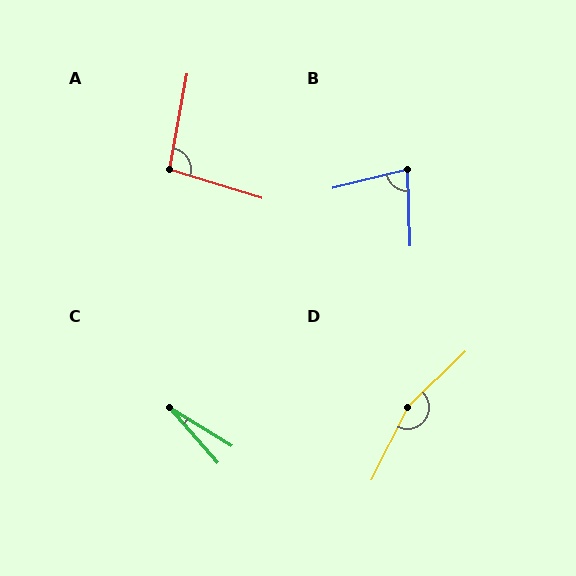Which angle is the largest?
D, at approximately 161 degrees.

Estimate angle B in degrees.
Approximately 78 degrees.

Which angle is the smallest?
C, at approximately 17 degrees.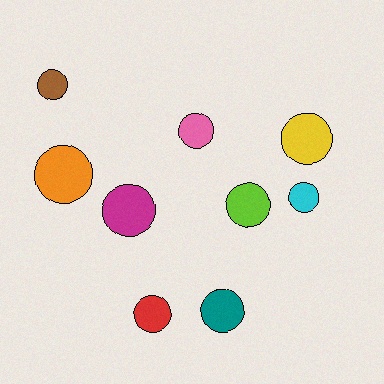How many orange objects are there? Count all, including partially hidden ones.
There is 1 orange object.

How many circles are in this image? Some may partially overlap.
There are 9 circles.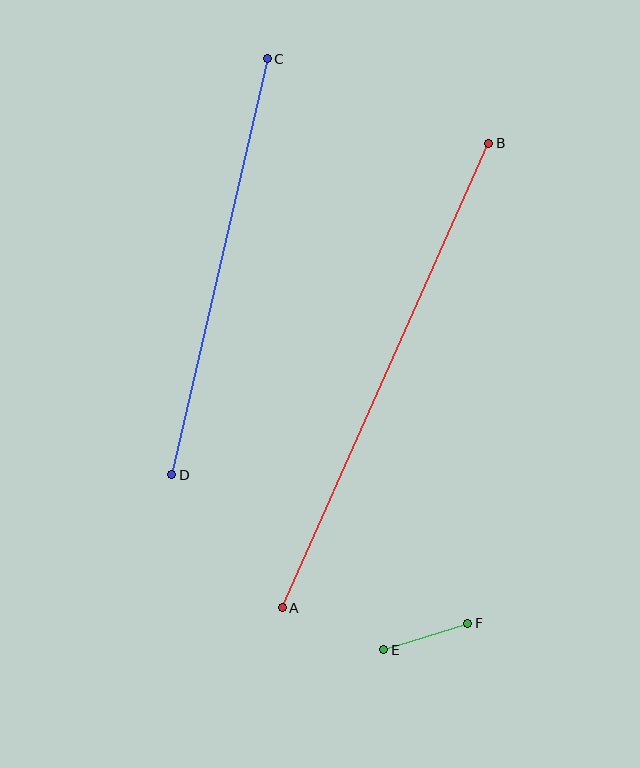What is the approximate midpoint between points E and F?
The midpoint is at approximately (426, 637) pixels.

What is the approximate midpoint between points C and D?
The midpoint is at approximately (219, 267) pixels.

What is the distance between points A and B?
The distance is approximately 508 pixels.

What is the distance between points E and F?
The distance is approximately 88 pixels.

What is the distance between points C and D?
The distance is approximately 427 pixels.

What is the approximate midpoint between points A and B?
The midpoint is at approximately (385, 376) pixels.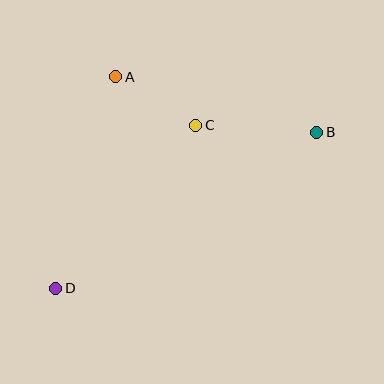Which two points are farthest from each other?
Points B and D are farthest from each other.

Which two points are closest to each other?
Points A and C are closest to each other.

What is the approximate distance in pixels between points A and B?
The distance between A and B is approximately 209 pixels.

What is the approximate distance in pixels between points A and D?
The distance between A and D is approximately 220 pixels.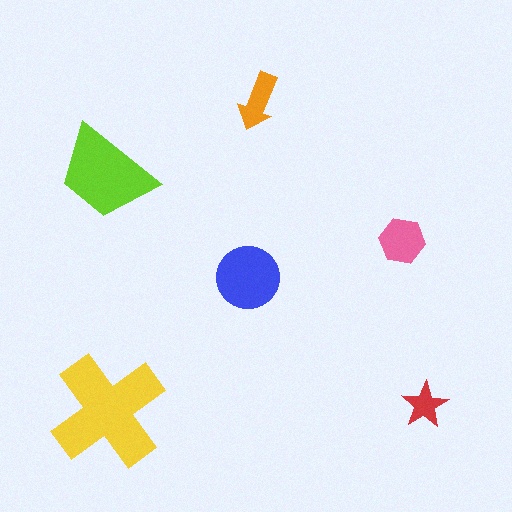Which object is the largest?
The yellow cross.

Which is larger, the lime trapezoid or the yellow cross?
The yellow cross.